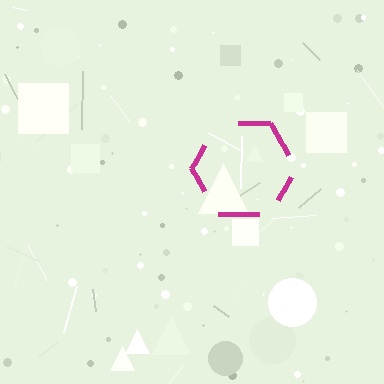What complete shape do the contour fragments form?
The contour fragments form a hexagon.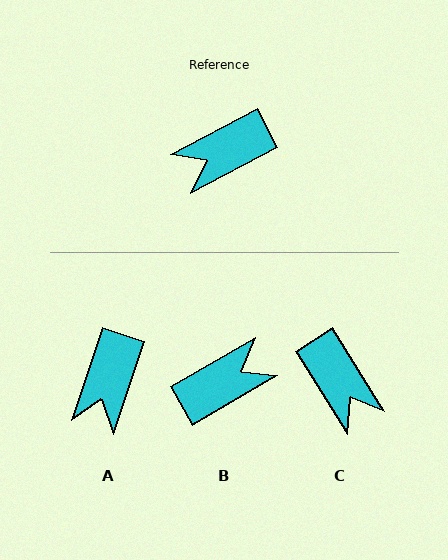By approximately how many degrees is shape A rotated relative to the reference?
Approximately 43 degrees counter-clockwise.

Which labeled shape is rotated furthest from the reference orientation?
B, about 178 degrees away.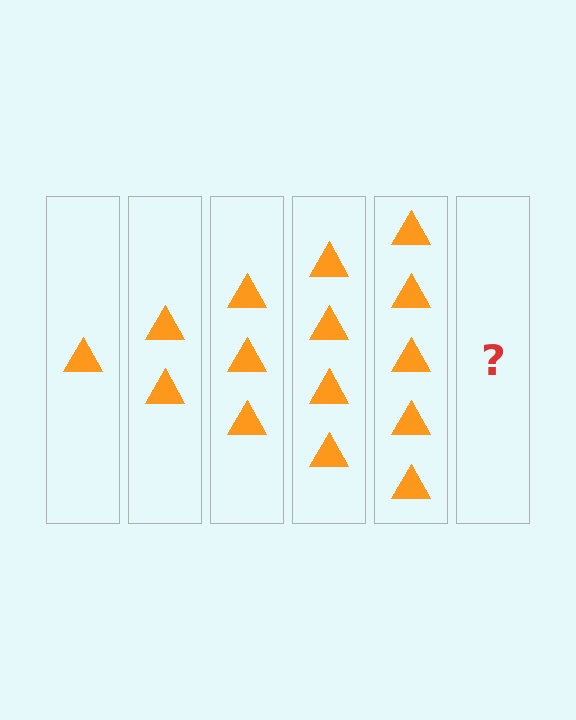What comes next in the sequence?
The next element should be 6 triangles.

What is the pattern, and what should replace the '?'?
The pattern is that each step adds one more triangle. The '?' should be 6 triangles.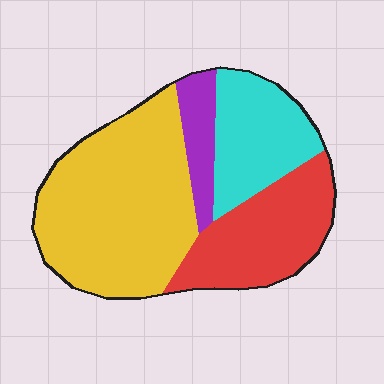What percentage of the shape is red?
Red covers around 25% of the shape.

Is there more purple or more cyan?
Cyan.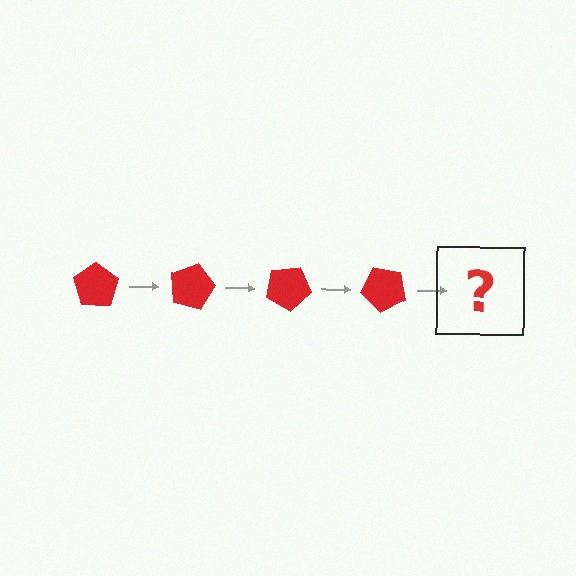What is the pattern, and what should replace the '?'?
The pattern is that the pentagon rotates 15 degrees each step. The '?' should be a red pentagon rotated 60 degrees.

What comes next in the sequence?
The next element should be a red pentagon rotated 60 degrees.